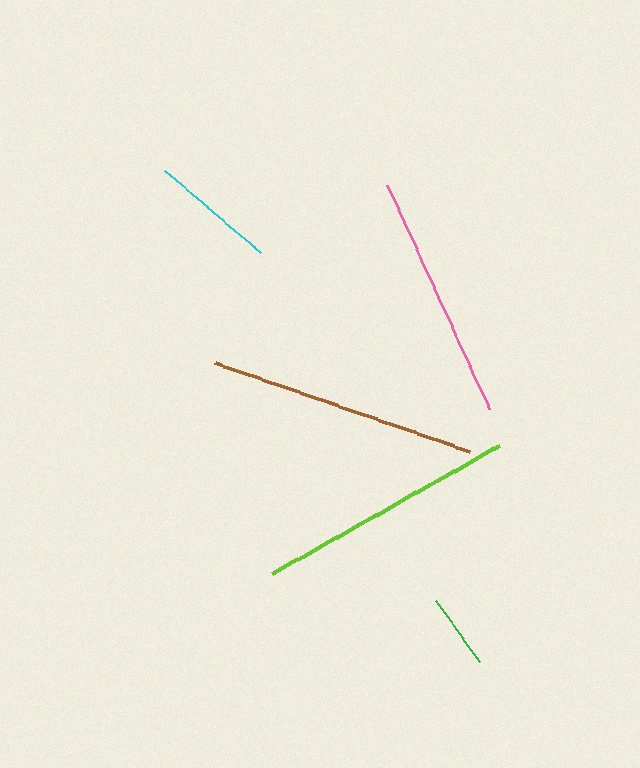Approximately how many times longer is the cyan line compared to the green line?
The cyan line is approximately 1.7 times the length of the green line.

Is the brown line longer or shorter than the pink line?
The brown line is longer than the pink line.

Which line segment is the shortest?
The green line is the shortest at approximately 75 pixels.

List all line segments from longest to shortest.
From longest to shortest: brown, lime, pink, cyan, green.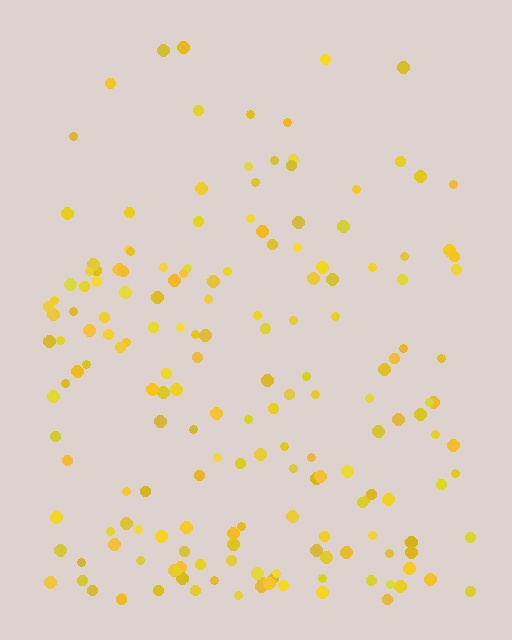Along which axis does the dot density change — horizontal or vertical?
Vertical.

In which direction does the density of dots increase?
From top to bottom, with the bottom side densest.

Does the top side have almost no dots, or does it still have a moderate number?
Still a moderate number, just noticeably fewer than the bottom.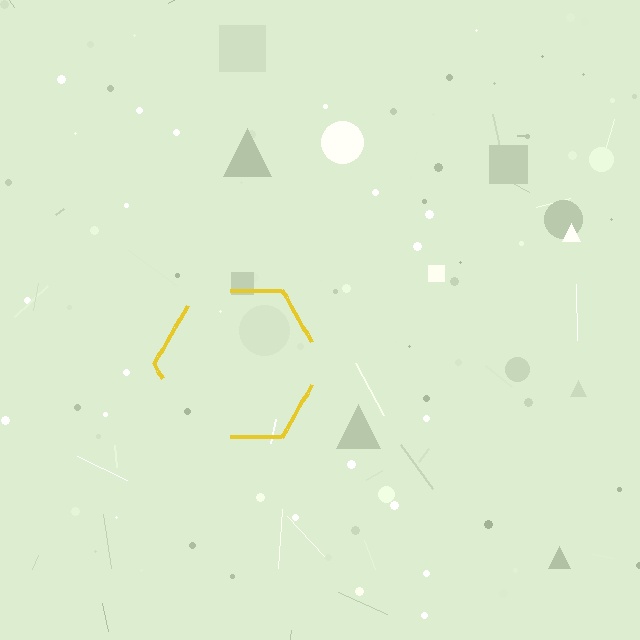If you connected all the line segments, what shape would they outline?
They would outline a hexagon.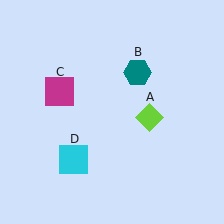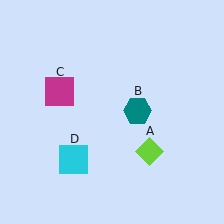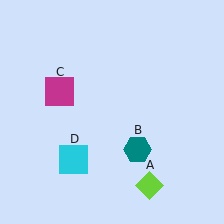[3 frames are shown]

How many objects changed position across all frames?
2 objects changed position: lime diamond (object A), teal hexagon (object B).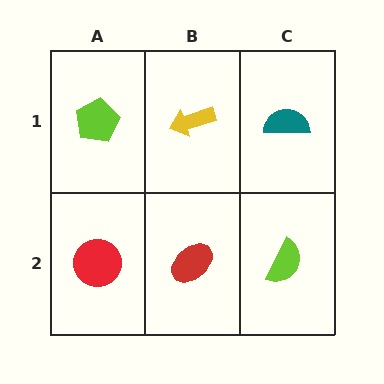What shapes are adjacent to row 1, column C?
A lime semicircle (row 2, column C), a yellow arrow (row 1, column B).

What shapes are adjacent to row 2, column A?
A lime pentagon (row 1, column A), a red ellipse (row 2, column B).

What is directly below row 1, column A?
A red circle.